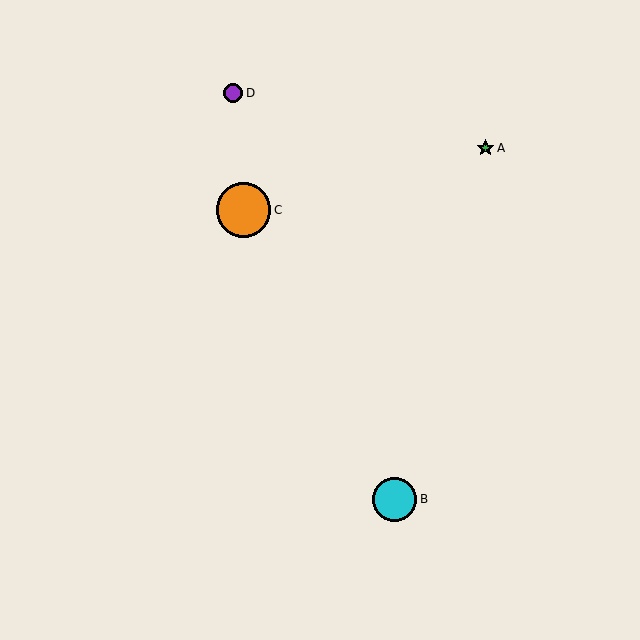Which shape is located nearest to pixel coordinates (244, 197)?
The orange circle (labeled C) at (244, 210) is nearest to that location.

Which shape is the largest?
The orange circle (labeled C) is the largest.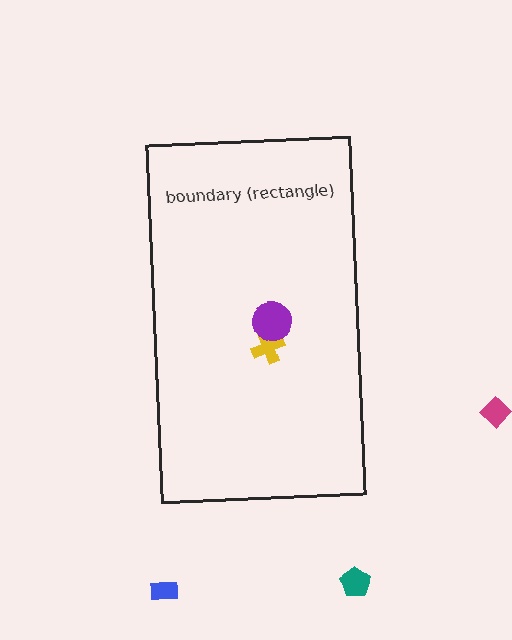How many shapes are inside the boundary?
2 inside, 3 outside.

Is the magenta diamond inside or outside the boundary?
Outside.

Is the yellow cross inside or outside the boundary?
Inside.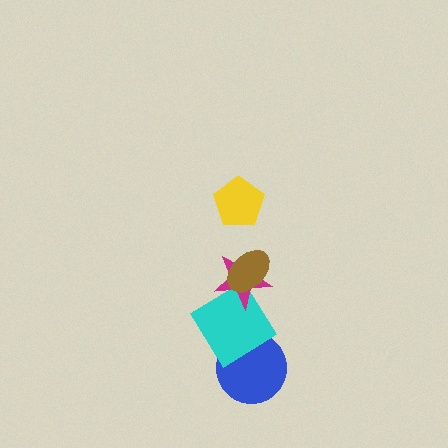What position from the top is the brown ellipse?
The brown ellipse is 2nd from the top.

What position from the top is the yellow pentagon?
The yellow pentagon is 1st from the top.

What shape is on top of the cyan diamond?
The magenta star is on top of the cyan diamond.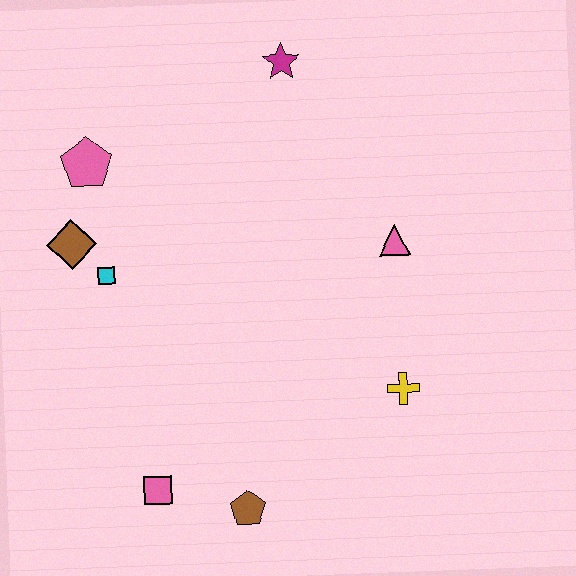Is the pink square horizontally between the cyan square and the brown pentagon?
Yes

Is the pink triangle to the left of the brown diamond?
No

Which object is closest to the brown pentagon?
The pink square is closest to the brown pentagon.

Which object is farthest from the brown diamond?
The yellow cross is farthest from the brown diamond.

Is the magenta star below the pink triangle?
No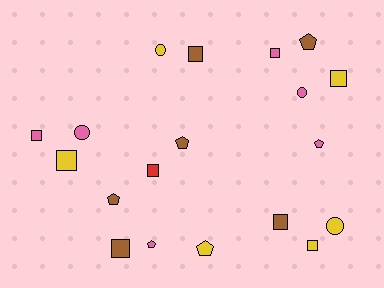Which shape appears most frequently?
Square, with 9 objects.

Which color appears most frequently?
Brown, with 6 objects.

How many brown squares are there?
There are 3 brown squares.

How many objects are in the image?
There are 19 objects.